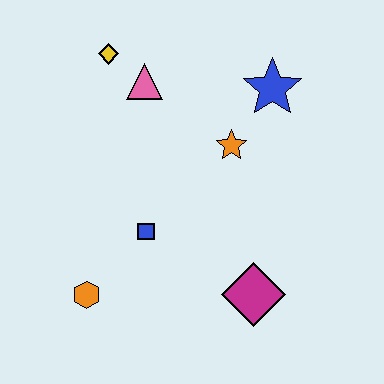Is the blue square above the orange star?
No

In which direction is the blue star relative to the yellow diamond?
The blue star is to the right of the yellow diamond.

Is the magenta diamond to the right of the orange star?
Yes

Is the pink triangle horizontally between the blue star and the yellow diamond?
Yes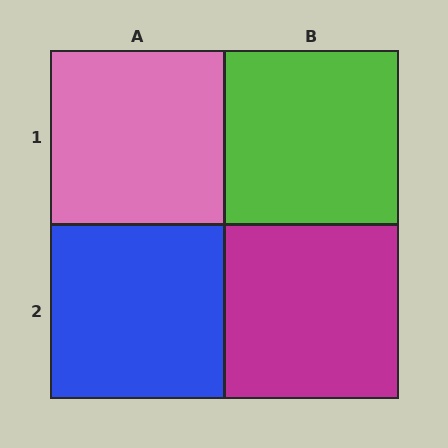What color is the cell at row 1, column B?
Lime.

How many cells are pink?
1 cell is pink.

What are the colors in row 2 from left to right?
Blue, magenta.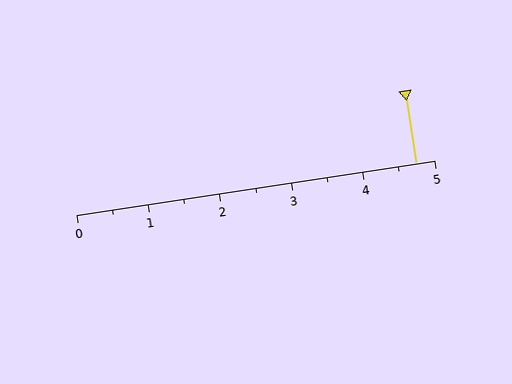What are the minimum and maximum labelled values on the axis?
The axis runs from 0 to 5.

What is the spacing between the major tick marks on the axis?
The major ticks are spaced 1 apart.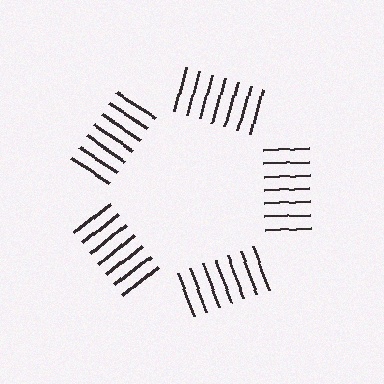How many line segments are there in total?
35 — 7 along each of the 5 edges.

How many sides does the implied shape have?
5 sides — the line-ends trace a pentagon.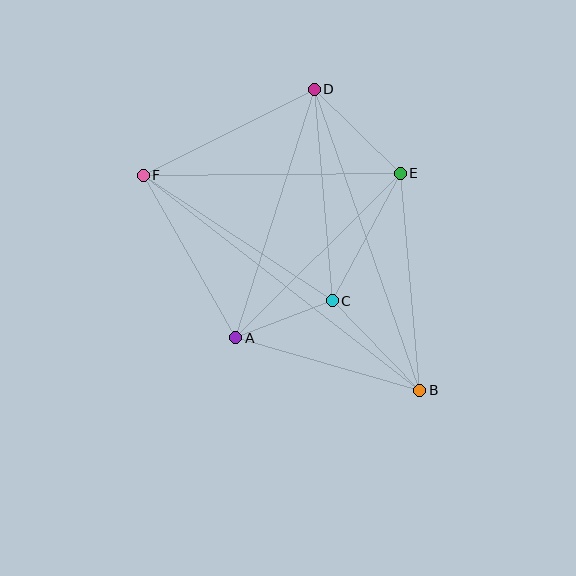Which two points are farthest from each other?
Points B and F are farthest from each other.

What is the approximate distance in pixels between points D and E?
The distance between D and E is approximately 120 pixels.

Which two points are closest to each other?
Points A and C are closest to each other.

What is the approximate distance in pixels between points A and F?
The distance between A and F is approximately 187 pixels.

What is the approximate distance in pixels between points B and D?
The distance between B and D is approximately 319 pixels.